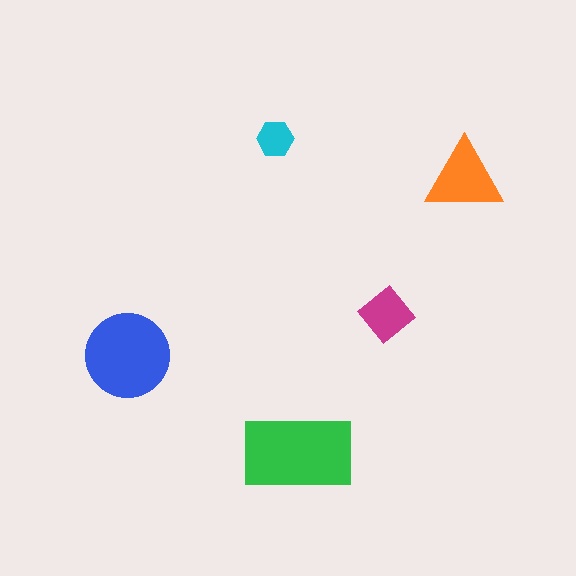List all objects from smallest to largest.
The cyan hexagon, the magenta diamond, the orange triangle, the blue circle, the green rectangle.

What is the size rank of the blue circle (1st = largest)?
2nd.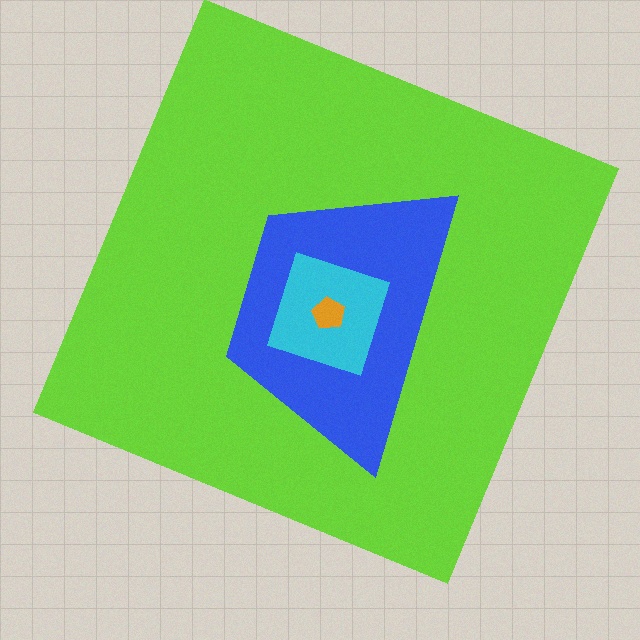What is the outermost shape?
The lime square.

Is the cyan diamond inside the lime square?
Yes.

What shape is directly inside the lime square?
The blue trapezoid.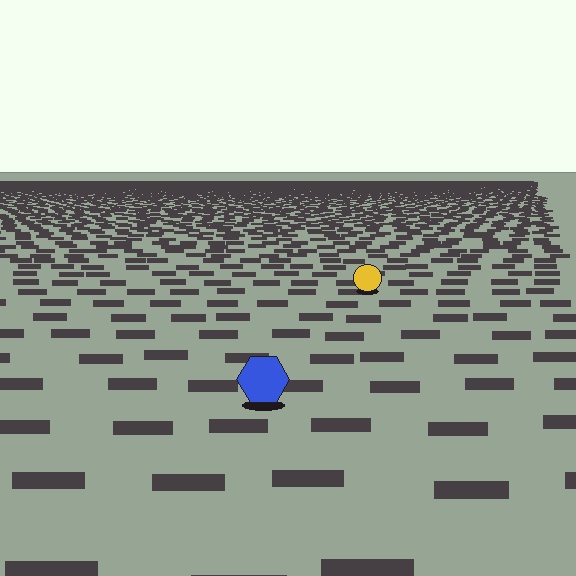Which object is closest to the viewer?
The blue hexagon is closest. The texture marks near it are larger and more spread out.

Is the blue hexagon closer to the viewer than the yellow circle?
Yes. The blue hexagon is closer — you can tell from the texture gradient: the ground texture is coarser near it.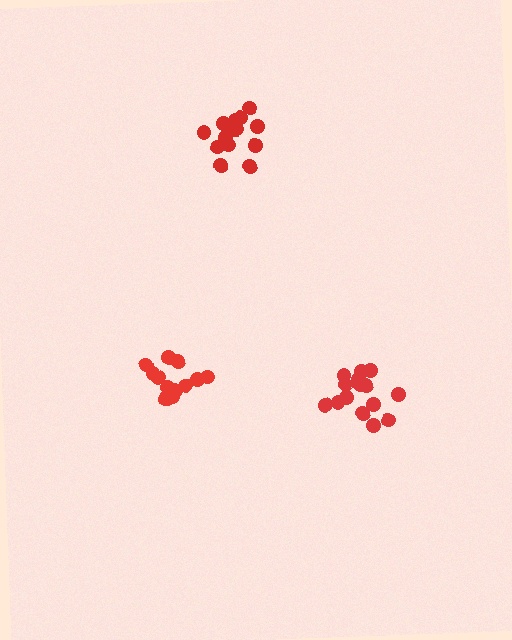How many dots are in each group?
Group 1: 14 dots, Group 2: 15 dots, Group 3: 13 dots (42 total).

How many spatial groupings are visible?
There are 3 spatial groupings.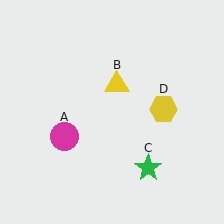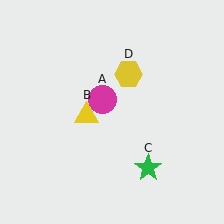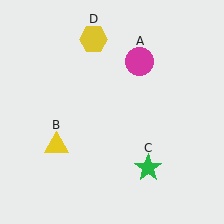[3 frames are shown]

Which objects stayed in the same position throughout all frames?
Green star (object C) remained stationary.